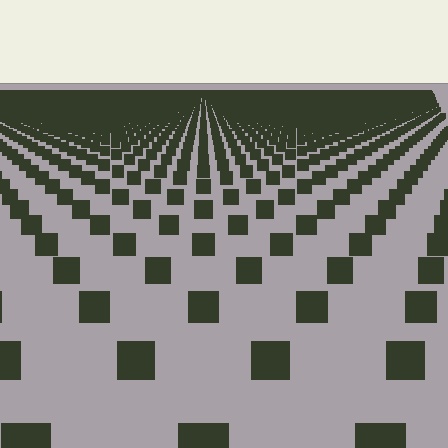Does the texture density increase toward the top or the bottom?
Density increases toward the top.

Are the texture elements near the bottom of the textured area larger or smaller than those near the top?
Larger. Near the bottom, elements are closer to the viewer and appear at a bigger on-screen size.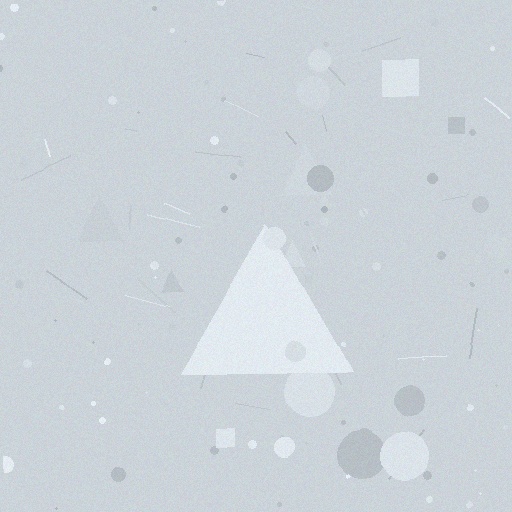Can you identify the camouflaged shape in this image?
The camouflaged shape is a triangle.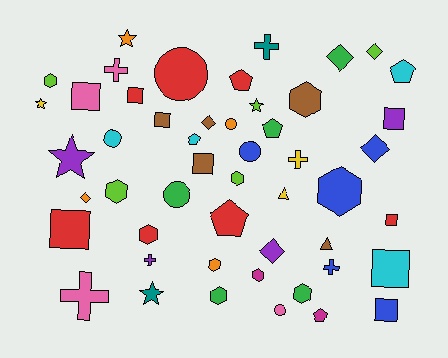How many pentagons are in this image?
There are 6 pentagons.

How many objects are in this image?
There are 50 objects.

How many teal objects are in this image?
There are 2 teal objects.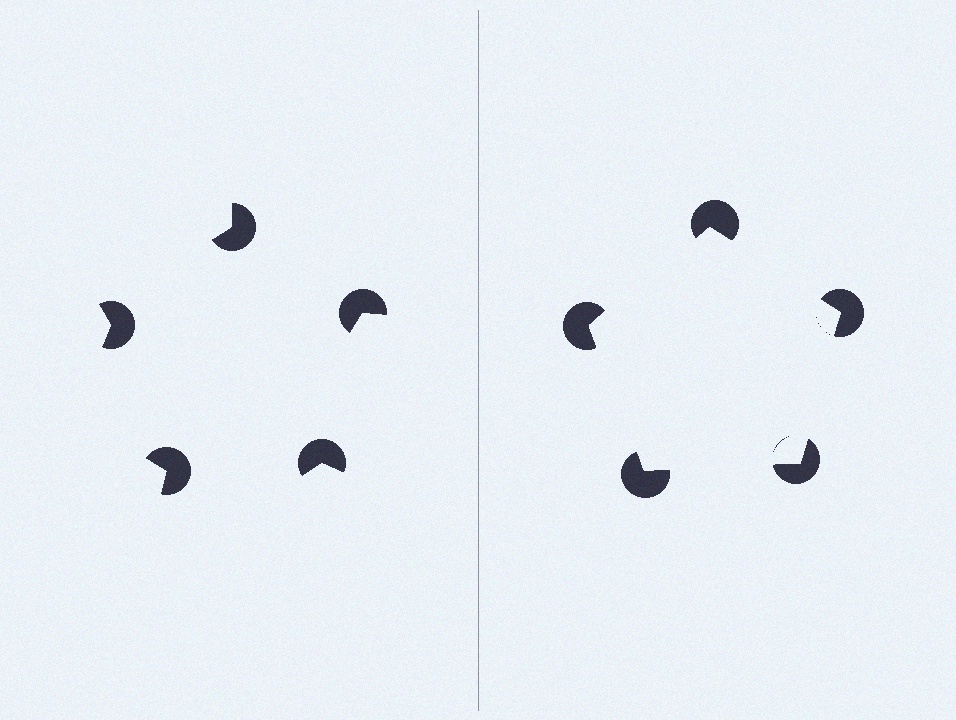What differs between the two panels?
The pac-man discs are positioned identically on both sides; only the wedge orientations differ. On the right they align to a pentagon; on the left they are misaligned.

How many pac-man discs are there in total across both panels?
10 — 5 on each side.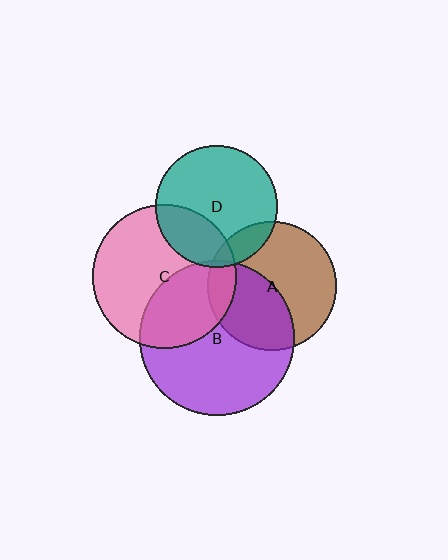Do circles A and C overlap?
Yes.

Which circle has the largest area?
Circle B (purple).